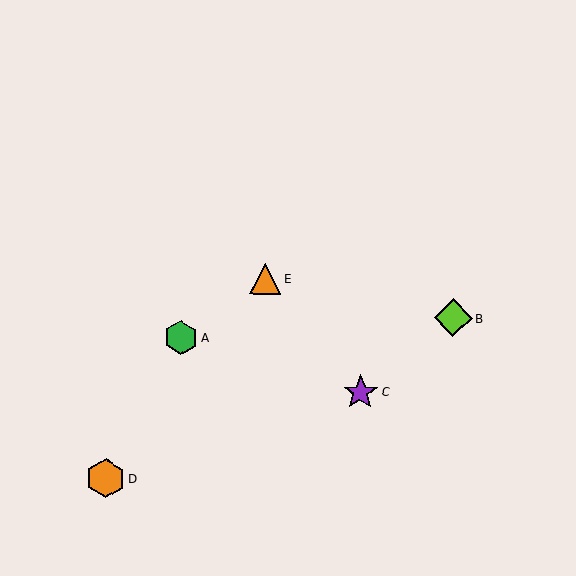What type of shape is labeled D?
Shape D is an orange hexagon.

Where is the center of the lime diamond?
The center of the lime diamond is at (453, 318).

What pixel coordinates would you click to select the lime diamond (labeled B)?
Click at (453, 318) to select the lime diamond B.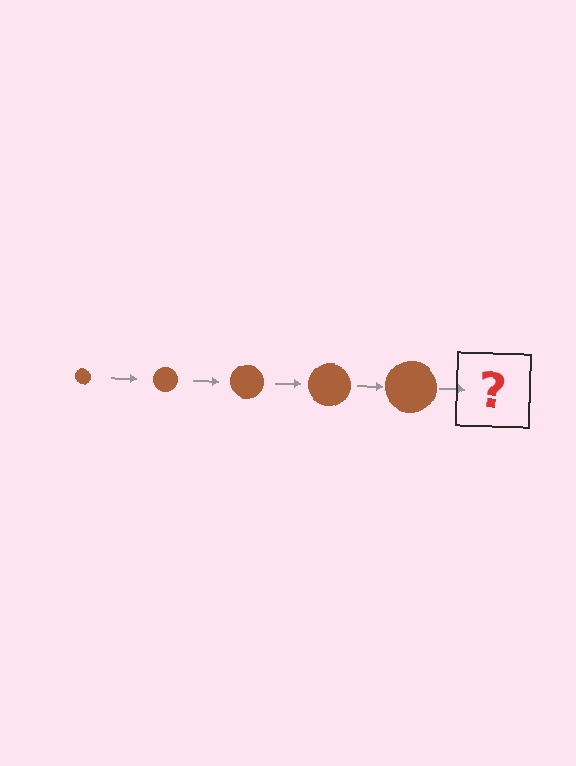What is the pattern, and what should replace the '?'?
The pattern is that the circle gets progressively larger each step. The '?' should be a brown circle, larger than the previous one.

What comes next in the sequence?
The next element should be a brown circle, larger than the previous one.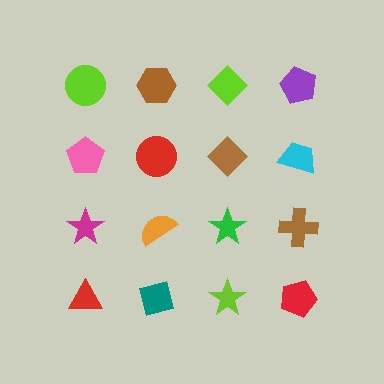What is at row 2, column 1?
A pink pentagon.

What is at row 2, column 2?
A red circle.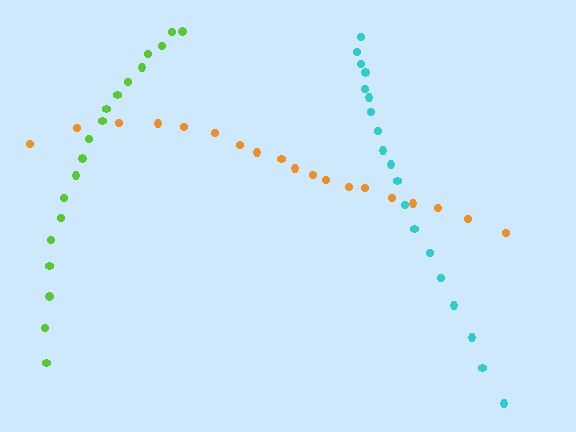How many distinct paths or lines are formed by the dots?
There are 3 distinct paths.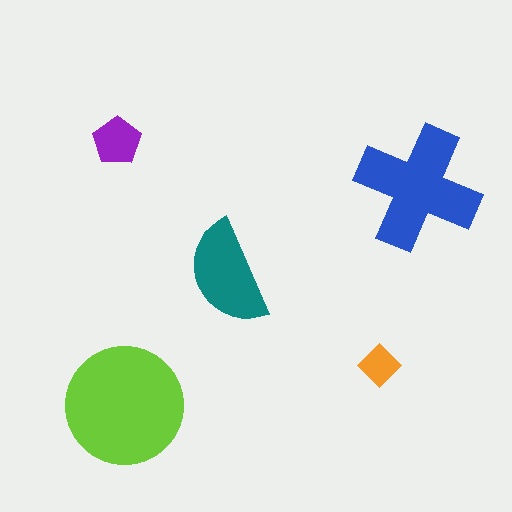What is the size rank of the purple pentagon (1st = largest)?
4th.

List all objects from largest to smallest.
The lime circle, the blue cross, the teal semicircle, the purple pentagon, the orange diamond.